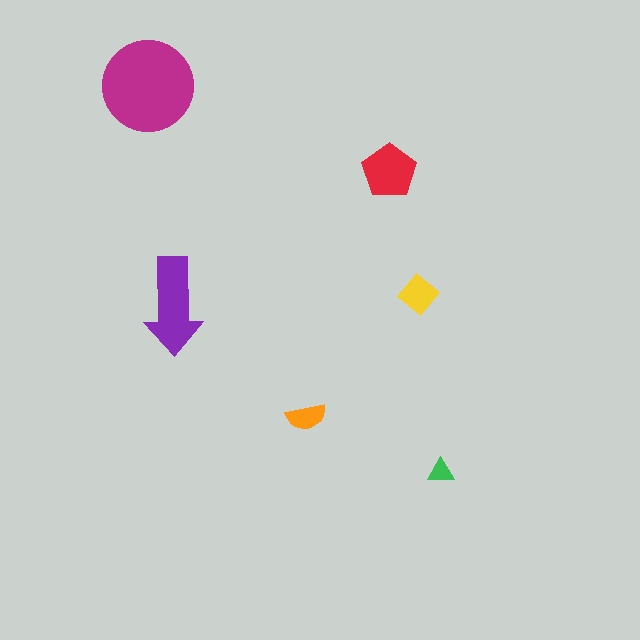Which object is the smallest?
The green triangle.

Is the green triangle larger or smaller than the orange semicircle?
Smaller.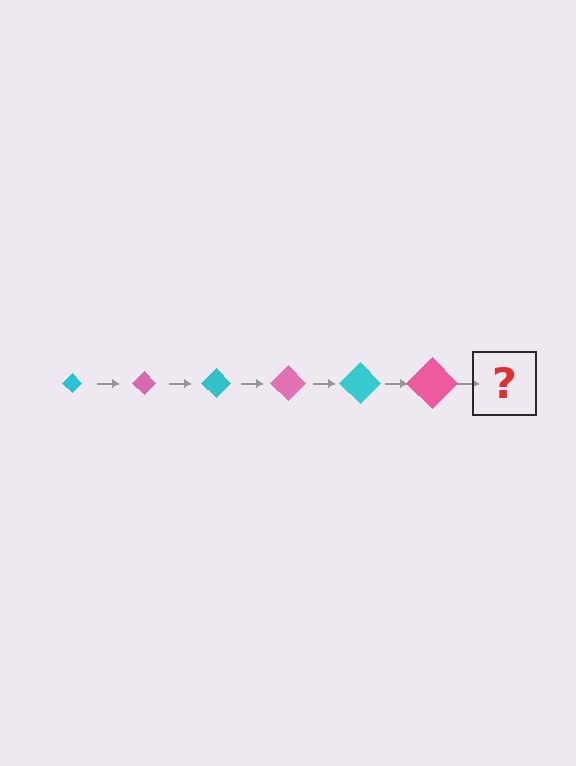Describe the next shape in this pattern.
It should be a cyan diamond, larger than the previous one.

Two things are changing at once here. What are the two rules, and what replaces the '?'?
The two rules are that the diamond grows larger each step and the color cycles through cyan and pink. The '?' should be a cyan diamond, larger than the previous one.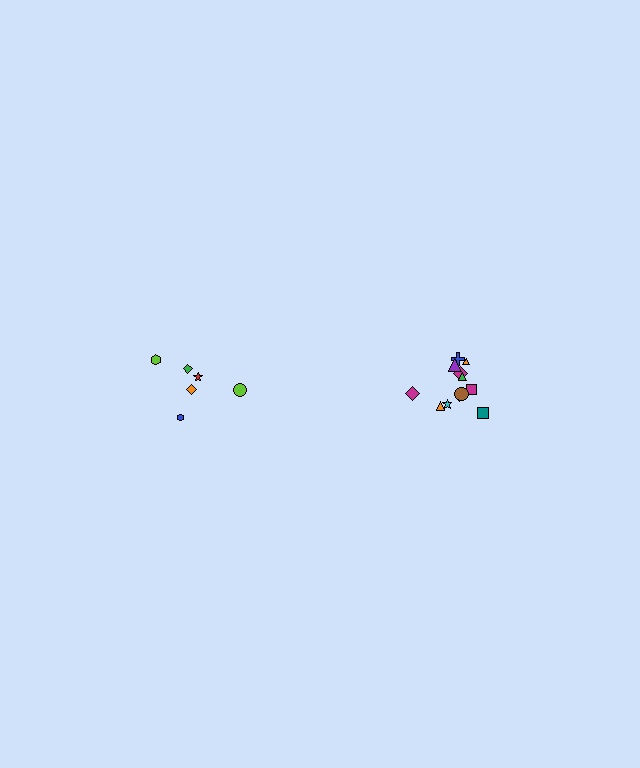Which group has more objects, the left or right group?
The right group.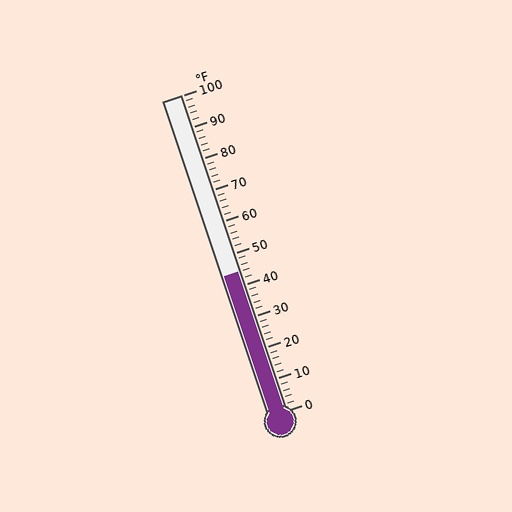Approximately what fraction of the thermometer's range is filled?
The thermometer is filled to approximately 45% of its range.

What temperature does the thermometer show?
The thermometer shows approximately 44°F.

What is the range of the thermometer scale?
The thermometer scale ranges from 0°F to 100°F.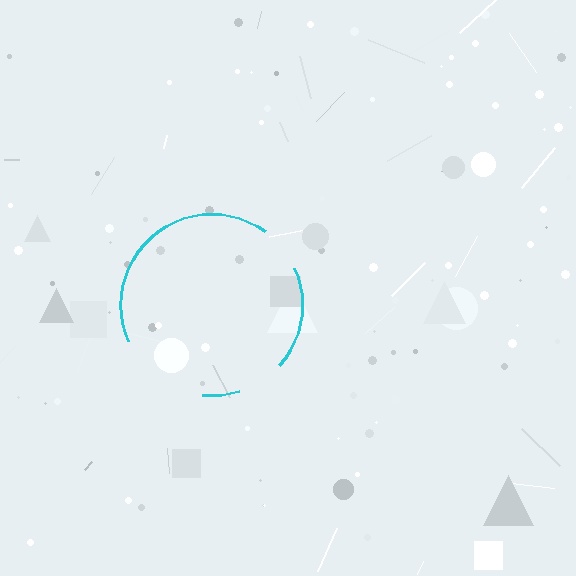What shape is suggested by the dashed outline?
The dashed outline suggests a circle.